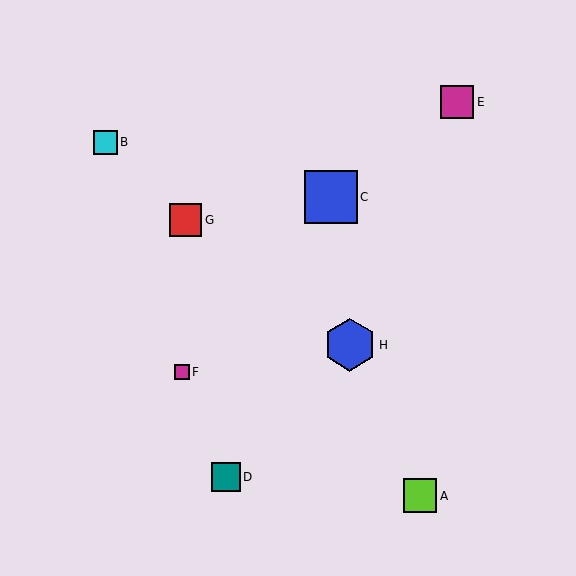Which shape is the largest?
The blue square (labeled C) is the largest.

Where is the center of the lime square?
The center of the lime square is at (420, 496).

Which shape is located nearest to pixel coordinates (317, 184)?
The blue square (labeled C) at (331, 197) is nearest to that location.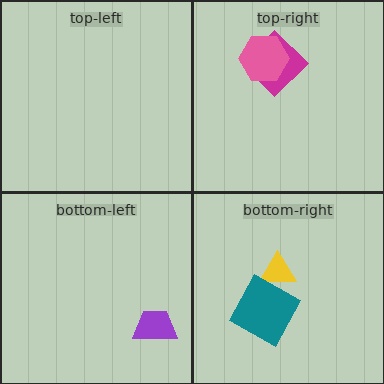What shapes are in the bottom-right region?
The yellow triangle, the teal square.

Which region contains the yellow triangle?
The bottom-right region.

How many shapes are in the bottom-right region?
2.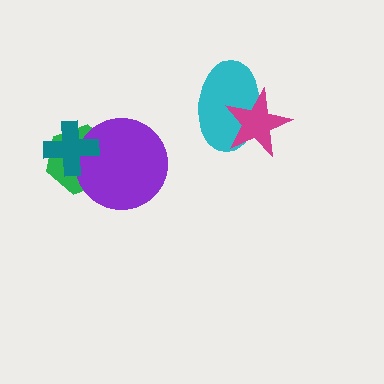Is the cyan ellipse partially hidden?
Yes, it is partially covered by another shape.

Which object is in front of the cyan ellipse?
The magenta star is in front of the cyan ellipse.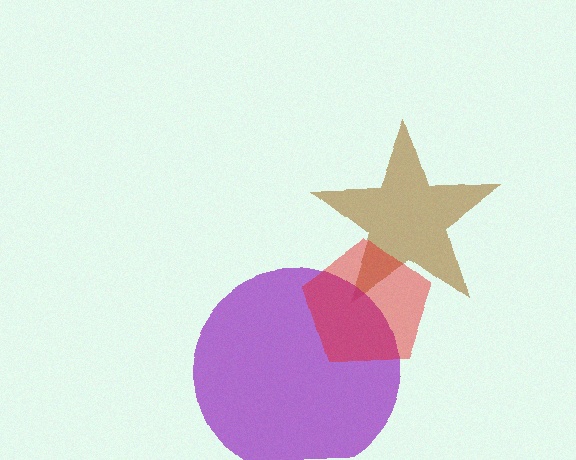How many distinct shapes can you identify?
There are 3 distinct shapes: a brown star, a purple circle, a red pentagon.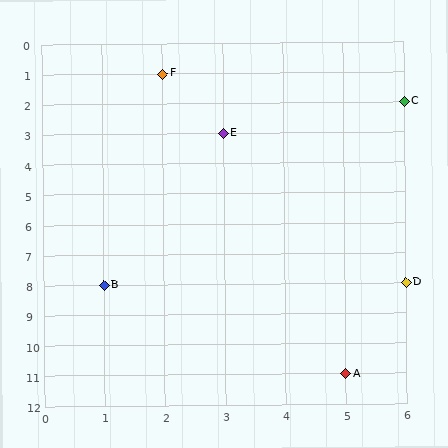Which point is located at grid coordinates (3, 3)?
Point E is at (3, 3).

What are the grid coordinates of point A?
Point A is at grid coordinates (5, 11).